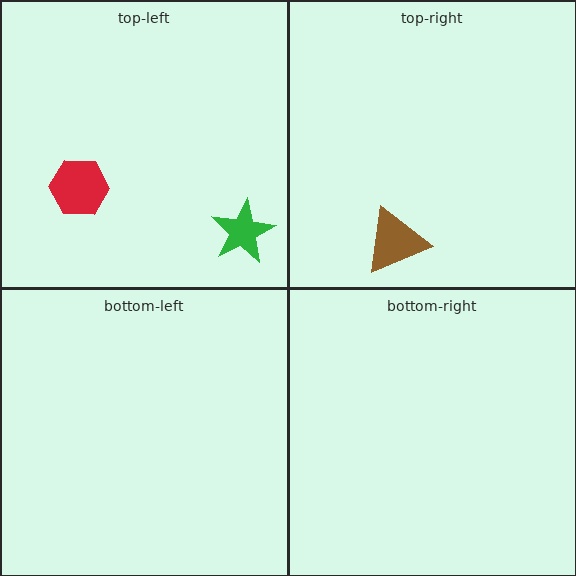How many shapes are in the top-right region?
1.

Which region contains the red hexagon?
The top-left region.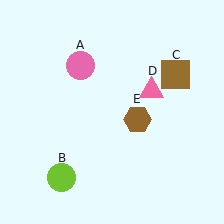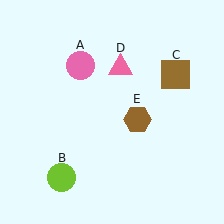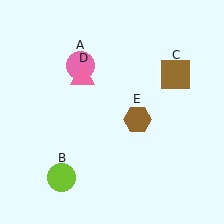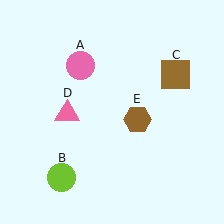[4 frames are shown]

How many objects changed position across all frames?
1 object changed position: pink triangle (object D).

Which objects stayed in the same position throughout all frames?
Pink circle (object A) and lime circle (object B) and brown square (object C) and brown hexagon (object E) remained stationary.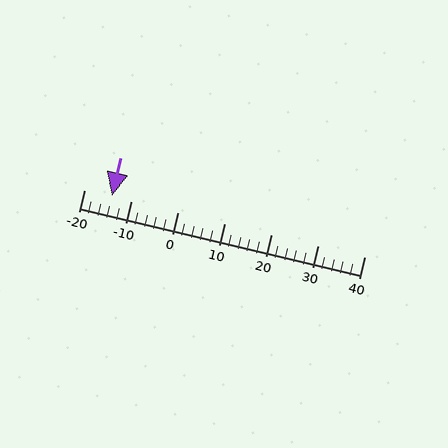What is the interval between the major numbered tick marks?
The major tick marks are spaced 10 units apart.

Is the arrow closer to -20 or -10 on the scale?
The arrow is closer to -10.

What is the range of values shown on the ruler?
The ruler shows values from -20 to 40.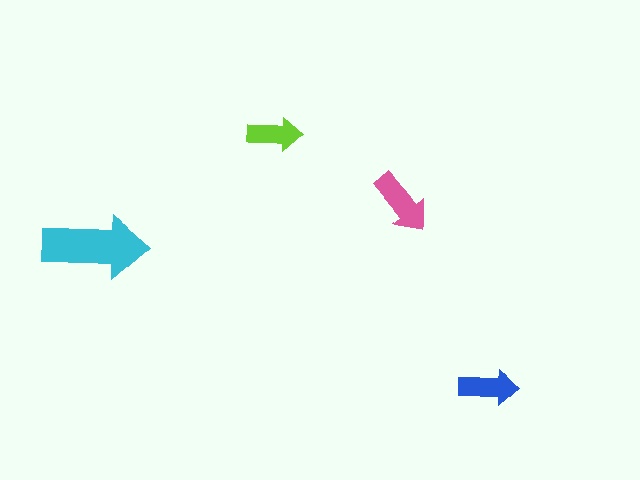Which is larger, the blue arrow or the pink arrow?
The pink one.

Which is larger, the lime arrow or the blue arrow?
The blue one.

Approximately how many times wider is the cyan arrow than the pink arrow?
About 1.5 times wider.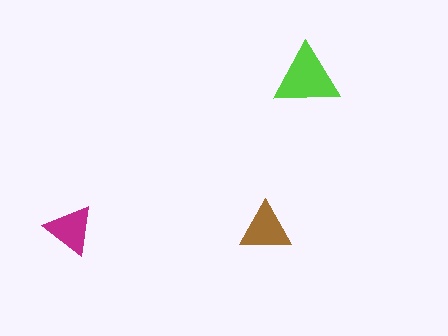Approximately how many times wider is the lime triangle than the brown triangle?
About 1.5 times wider.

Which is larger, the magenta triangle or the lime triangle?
The lime one.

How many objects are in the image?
There are 3 objects in the image.